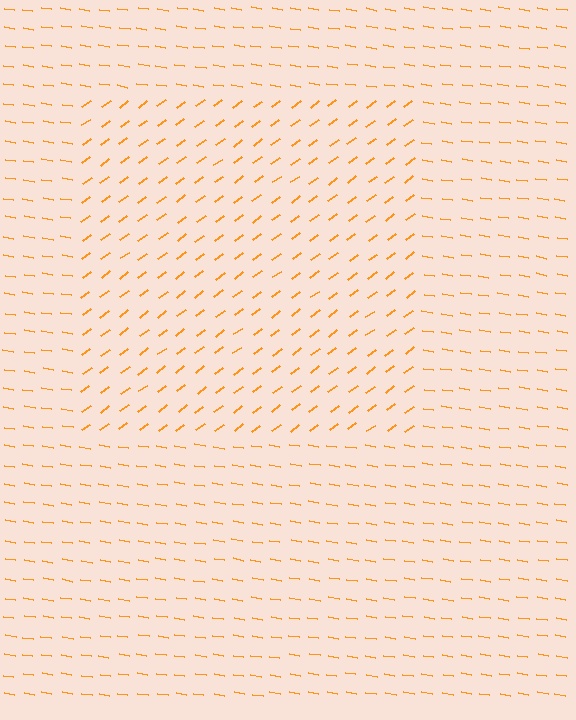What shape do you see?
I see a rectangle.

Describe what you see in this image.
The image is filled with small orange line segments. A rectangle region in the image has lines oriented differently from the surrounding lines, creating a visible texture boundary.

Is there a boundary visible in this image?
Yes, there is a texture boundary formed by a change in line orientation.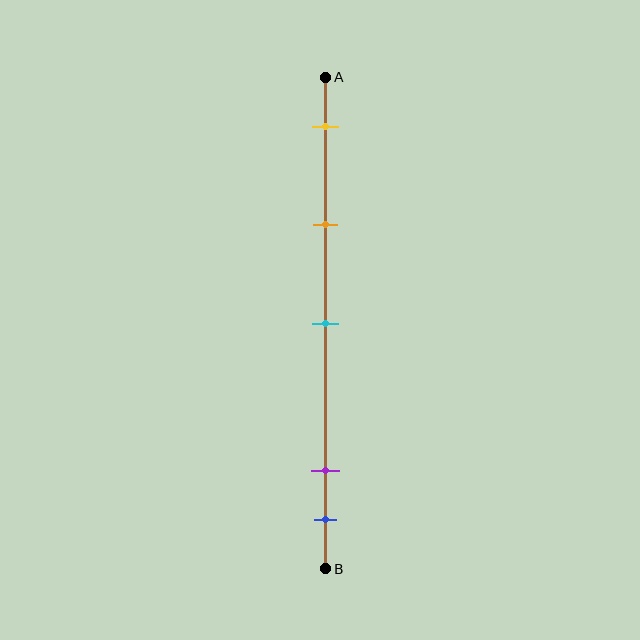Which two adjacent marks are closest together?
The purple and blue marks are the closest adjacent pair.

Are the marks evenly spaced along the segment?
No, the marks are not evenly spaced.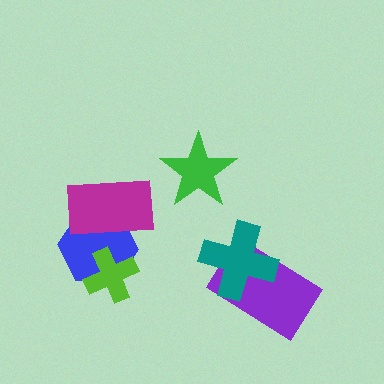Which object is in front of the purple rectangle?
The teal cross is in front of the purple rectangle.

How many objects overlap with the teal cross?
1 object overlaps with the teal cross.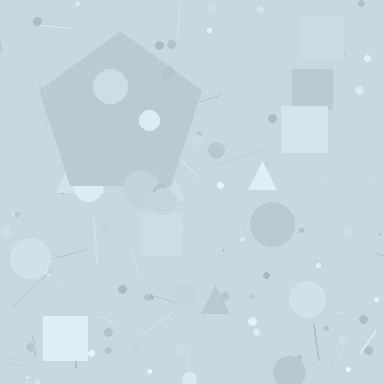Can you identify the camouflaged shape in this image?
The camouflaged shape is a pentagon.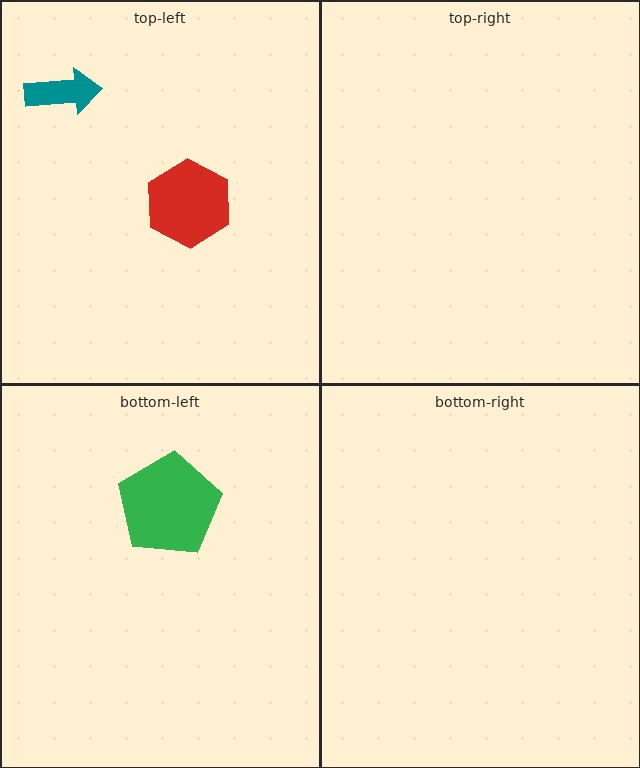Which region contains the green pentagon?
The bottom-left region.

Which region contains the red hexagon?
The top-left region.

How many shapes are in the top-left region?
2.